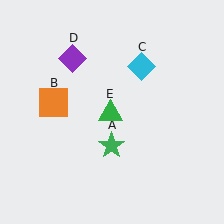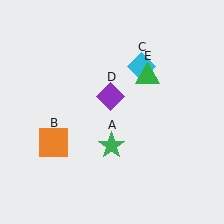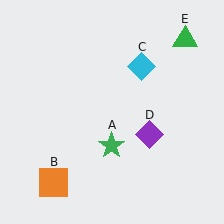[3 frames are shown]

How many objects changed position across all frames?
3 objects changed position: orange square (object B), purple diamond (object D), green triangle (object E).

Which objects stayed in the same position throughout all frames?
Green star (object A) and cyan diamond (object C) remained stationary.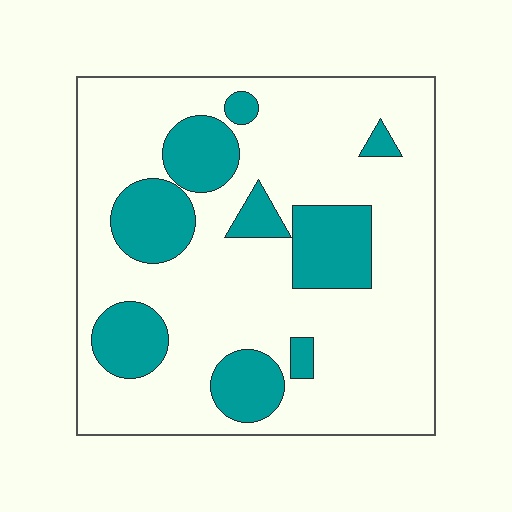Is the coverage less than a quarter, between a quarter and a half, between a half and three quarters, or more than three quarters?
Less than a quarter.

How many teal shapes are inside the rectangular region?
9.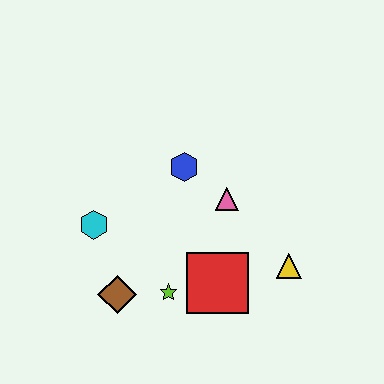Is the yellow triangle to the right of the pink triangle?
Yes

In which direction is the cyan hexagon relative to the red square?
The cyan hexagon is to the left of the red square.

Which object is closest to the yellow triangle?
The red square is closest to the yellow triangle.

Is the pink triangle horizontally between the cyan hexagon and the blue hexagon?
No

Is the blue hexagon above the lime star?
Yes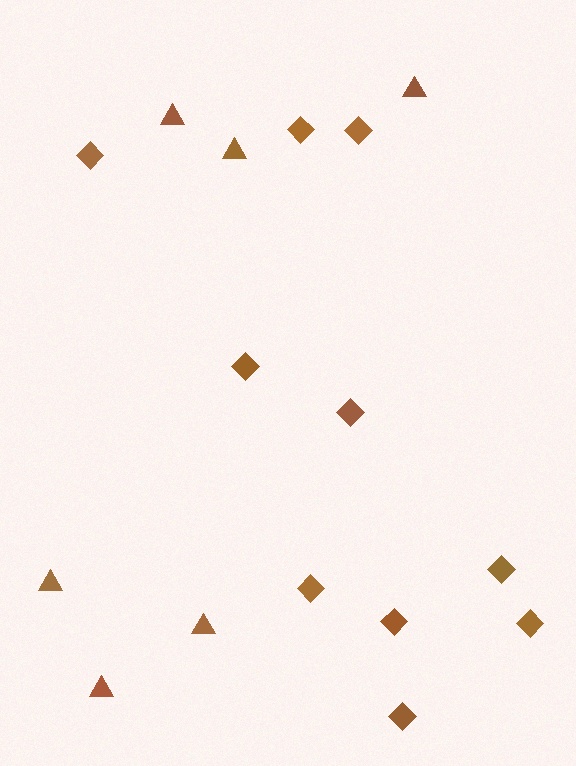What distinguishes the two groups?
There are 2 groups: one group of triangles (6) and one group of diamonds (10).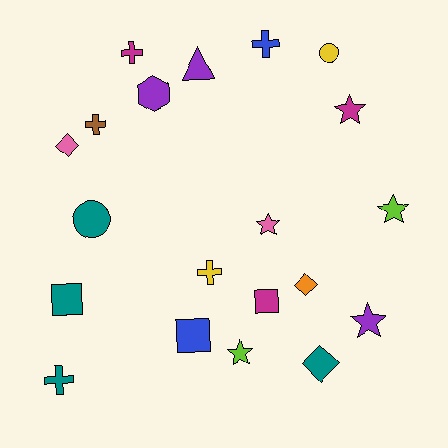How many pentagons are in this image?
There are no pentagons.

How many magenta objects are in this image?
There are 3 magenta objects.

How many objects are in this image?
There are 20 objects.